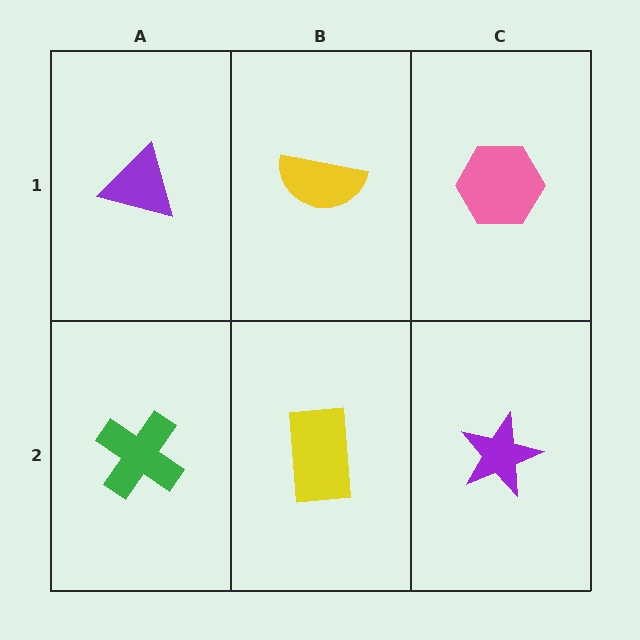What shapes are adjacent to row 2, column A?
A purple triangle (row 1, column A), a yellow rectangle (row 2, column B).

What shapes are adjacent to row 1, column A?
A green cross (row 2, column A), a yellow semicircle (row 1, column B).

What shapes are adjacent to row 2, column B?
A yellow semicircle (row 1, column B), a green cross (row 2, column A), a purple star (row 2, column C).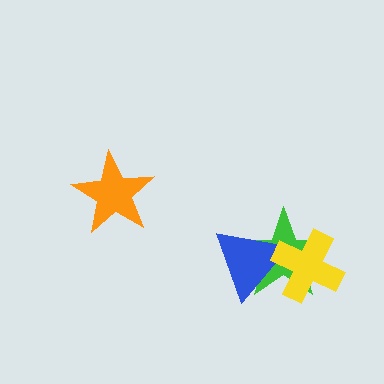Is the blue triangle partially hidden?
Yes, it is partially covered by another shape.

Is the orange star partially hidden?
No, no other shape covers it.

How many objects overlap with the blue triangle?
2 objects overlap with the blue triangle.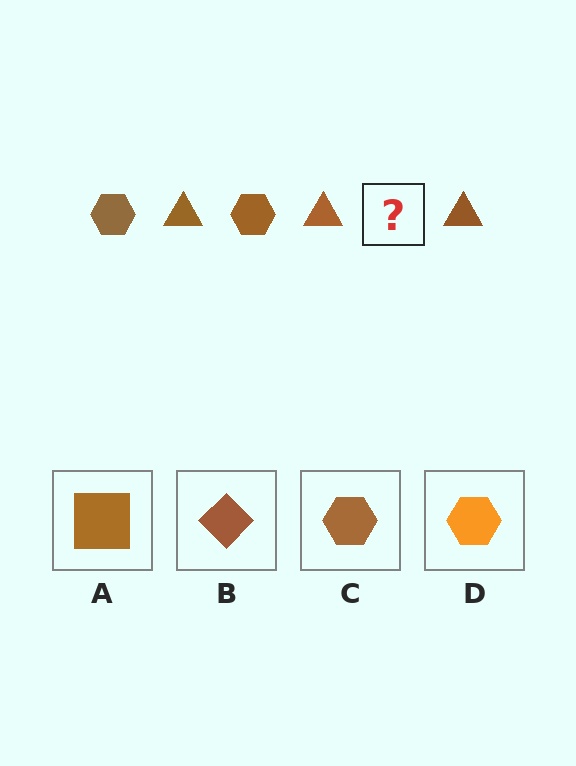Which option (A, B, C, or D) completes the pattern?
C.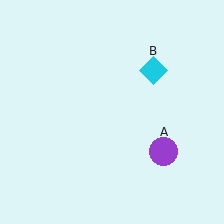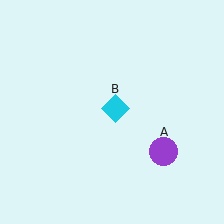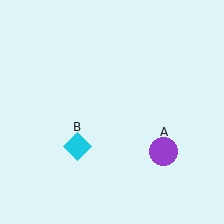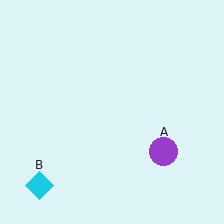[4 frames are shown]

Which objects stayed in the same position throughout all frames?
Purple circle (object A) remained stationary.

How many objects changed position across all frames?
1 object changed position: cyan diamond (object B).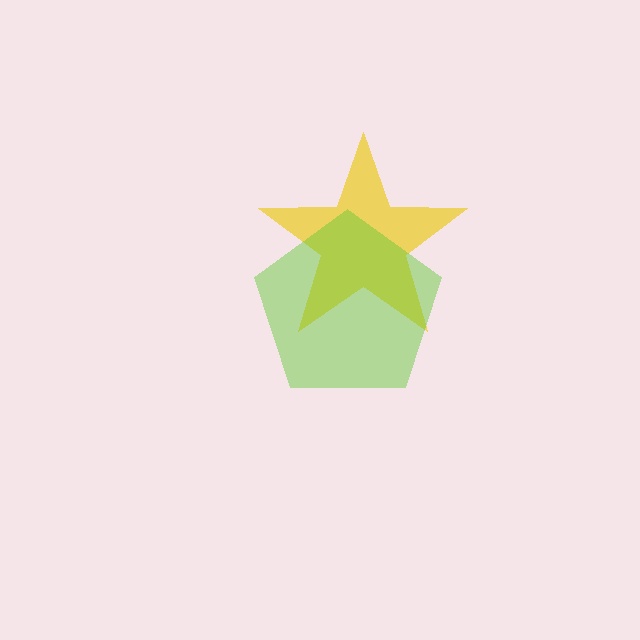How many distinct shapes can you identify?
There are 2 distinct shapes: a yellow star, a lime pentagon.